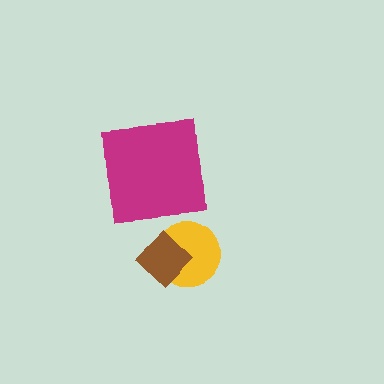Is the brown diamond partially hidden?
No, no other shape covers it.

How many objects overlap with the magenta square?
0 objects overlap with the magenta square.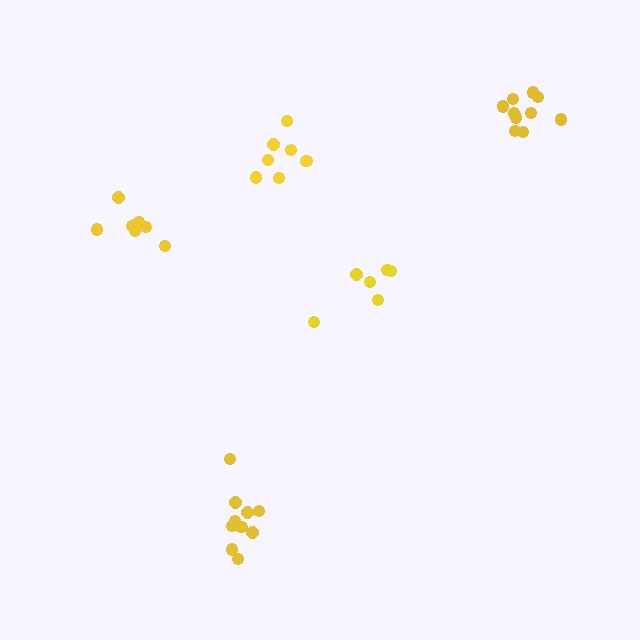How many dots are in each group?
Group 1: 8 dots, Group 2: 6 dots, Group 3: 10 dots, Group 4: 7 dots, Group 5: 10 dots (41 total).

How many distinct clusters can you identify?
There are 5 distinct clusters.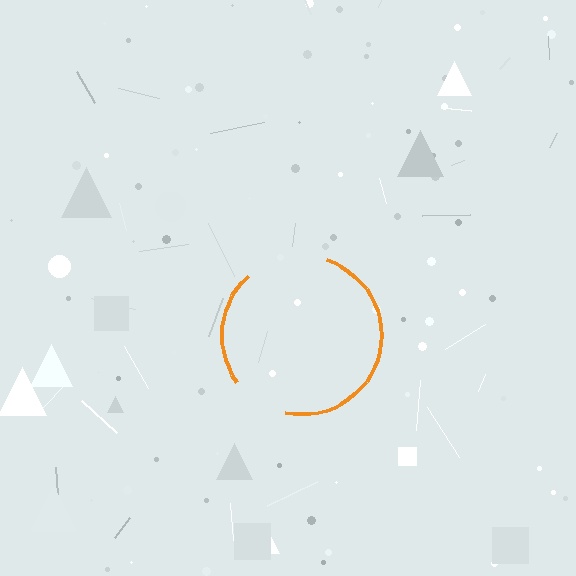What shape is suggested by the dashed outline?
The dashed outline suggests a circle.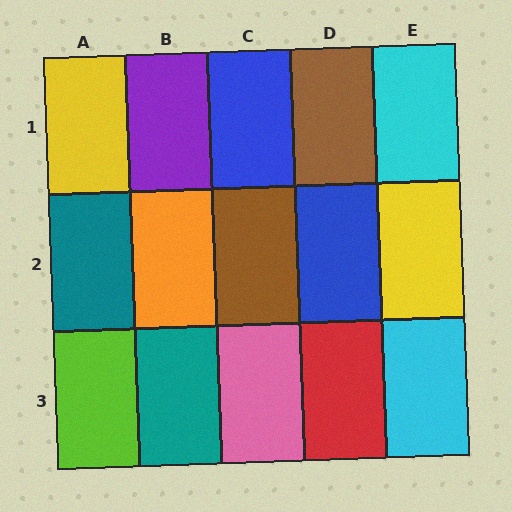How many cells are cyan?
2 cells are cyan.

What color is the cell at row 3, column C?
Pink.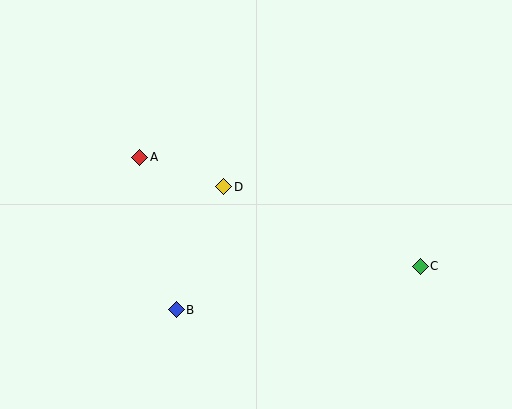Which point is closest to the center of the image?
Point D at (224, 187) is closest to the center.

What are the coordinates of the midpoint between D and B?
The midpoint between D and B is at (200, 248).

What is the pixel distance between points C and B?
The distance between C and B is 248 pixels.